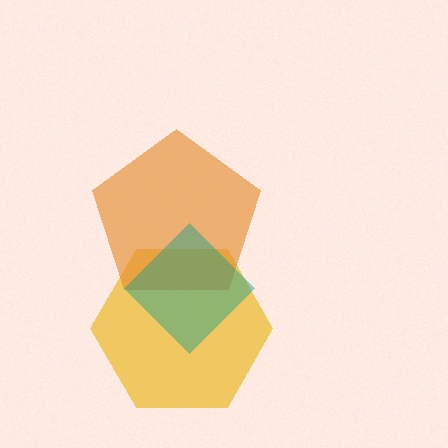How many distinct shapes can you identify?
There are 3 distinct shapes: a yellow hexagon, an orange pentagon, a teal diamond.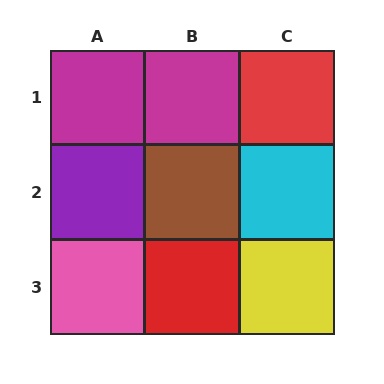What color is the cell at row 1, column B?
Magenta.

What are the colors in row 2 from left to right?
Purple, brown, cyan.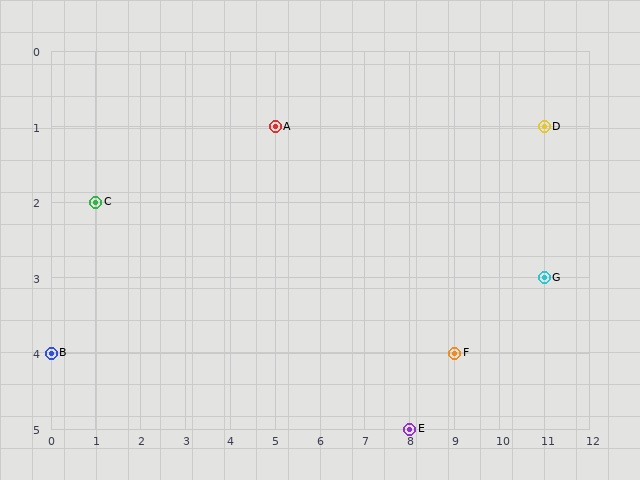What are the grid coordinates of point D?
Point D is at grid coordinates (11, 1).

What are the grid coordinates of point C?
Point C is at grid coordinates (1, 2).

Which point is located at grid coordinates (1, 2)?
Point C is at (1, 2).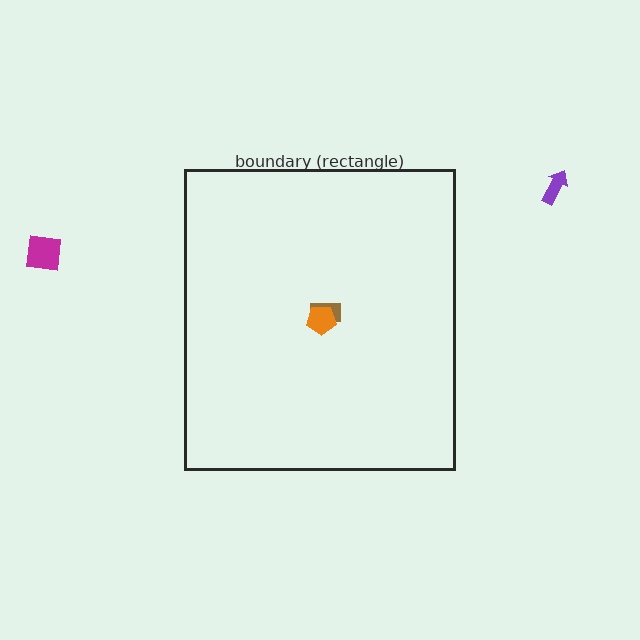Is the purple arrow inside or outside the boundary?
Outside.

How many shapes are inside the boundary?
2 inside, 2 outside.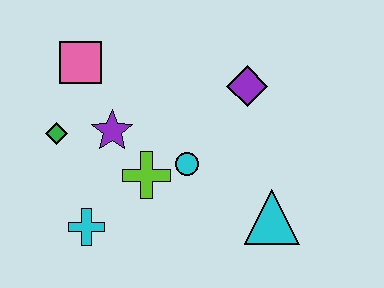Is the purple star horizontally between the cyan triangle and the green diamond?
Yes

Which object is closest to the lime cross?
The cyan circle is closest to the lime cross.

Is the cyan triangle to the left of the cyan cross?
No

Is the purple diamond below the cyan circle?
No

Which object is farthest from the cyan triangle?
The pink square is farthest from the cyan triangle.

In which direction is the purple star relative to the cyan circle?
The purple star is to the left of the cyan circle.